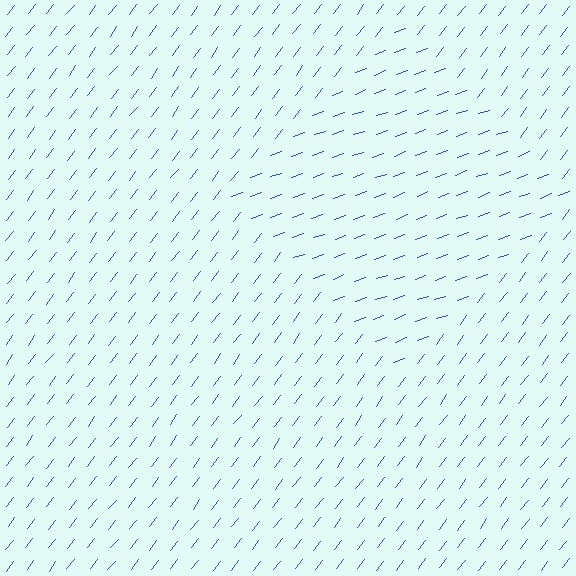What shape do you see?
I see a diamond.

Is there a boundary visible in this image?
Yes, there is a texture boundary formed by a change in line orientation.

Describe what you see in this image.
The image is filled with small blue line segments. A diamond region in the image has lines oriented differently from the surrounding lines, creating a visible texture boundary.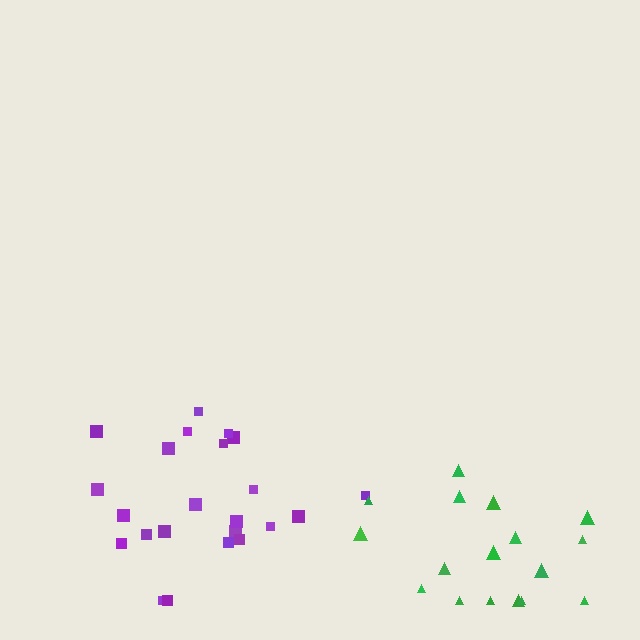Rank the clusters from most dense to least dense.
purple, green.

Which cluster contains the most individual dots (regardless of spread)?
Purple (23).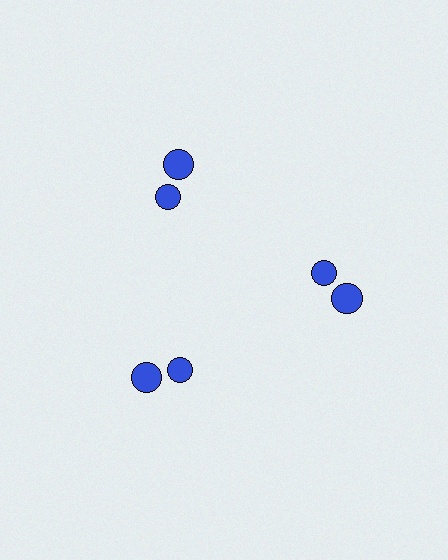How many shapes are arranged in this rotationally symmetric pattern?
There are 6 shapes, arranged in 3 groups of 2.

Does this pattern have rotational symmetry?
Yes, this pattern has 3-fold rotational symmetry. It looks the same after rotating 120 degrees around the center.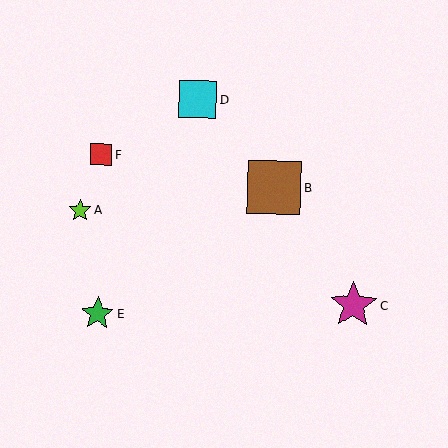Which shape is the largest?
The brown square (labeled B) is the largest.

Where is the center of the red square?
The center of the red square is at (101, 154).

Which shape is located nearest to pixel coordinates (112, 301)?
The green star (labeled E) at (98, 314) is nearest to that location.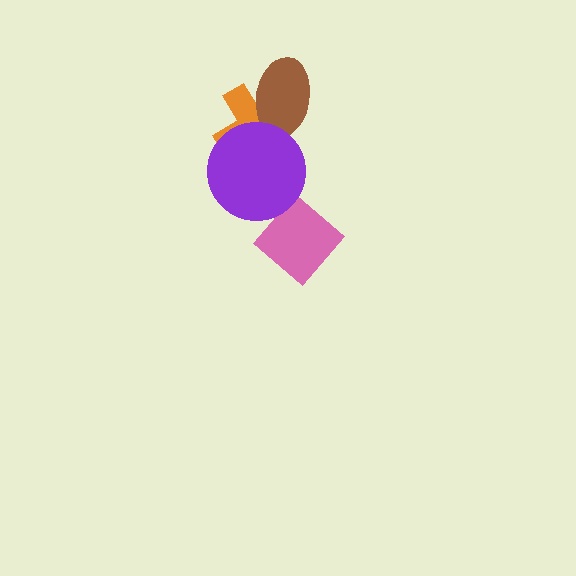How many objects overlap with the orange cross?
2 objects overlap with the orange cross.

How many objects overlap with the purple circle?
3 objects overlap with the purple circle.